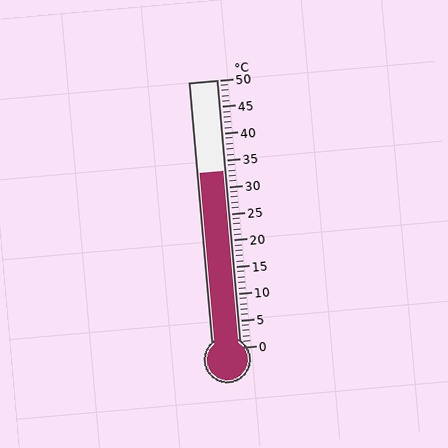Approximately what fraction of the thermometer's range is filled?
The thermometer is filled to approximately 65% of its range.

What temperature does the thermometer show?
The thermometer shows approximately 33°C.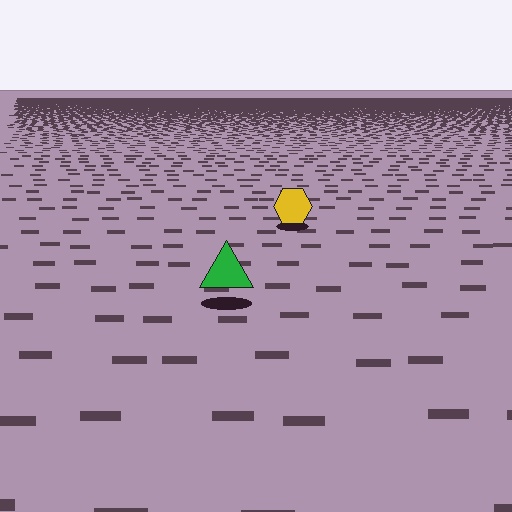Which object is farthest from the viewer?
The yellow hexagon is farthest from the viewer. It appears smaller and the ground texture around it is denser.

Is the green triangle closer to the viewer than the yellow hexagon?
Yes. The green triangle is closer — you can tell from the texture gradient: the ground texture is coarser near it.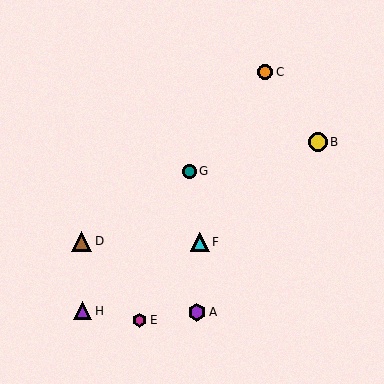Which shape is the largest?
The brown triangle (labeled D) is the largest.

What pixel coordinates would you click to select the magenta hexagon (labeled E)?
Click at (140, 320) to select the magenta hexagon E.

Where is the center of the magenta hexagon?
The center of the magenta hexagon is at (140, 320).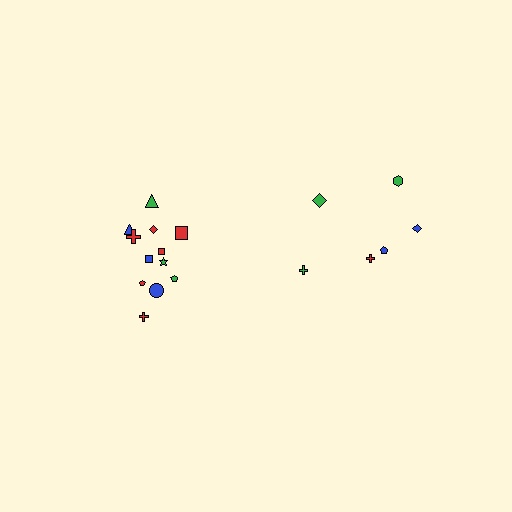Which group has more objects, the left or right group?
The left group.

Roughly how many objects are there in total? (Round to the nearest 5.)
Roughly 20 objects in total.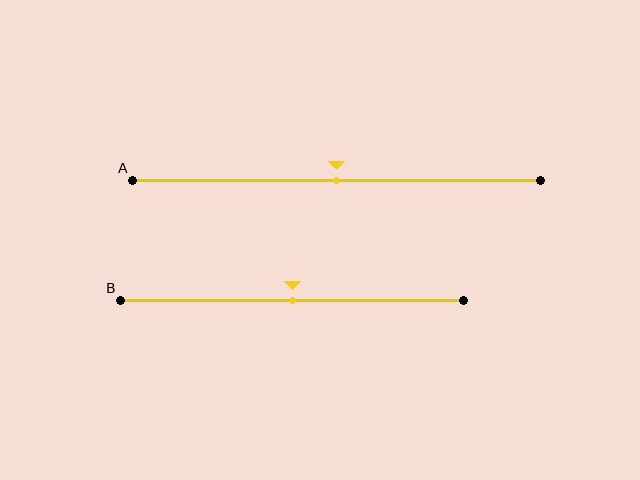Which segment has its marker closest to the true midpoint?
Segment A has its marker closest to the true midpoint.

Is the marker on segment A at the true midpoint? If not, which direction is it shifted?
Yes, the marker on segment A is at the true midpoint.